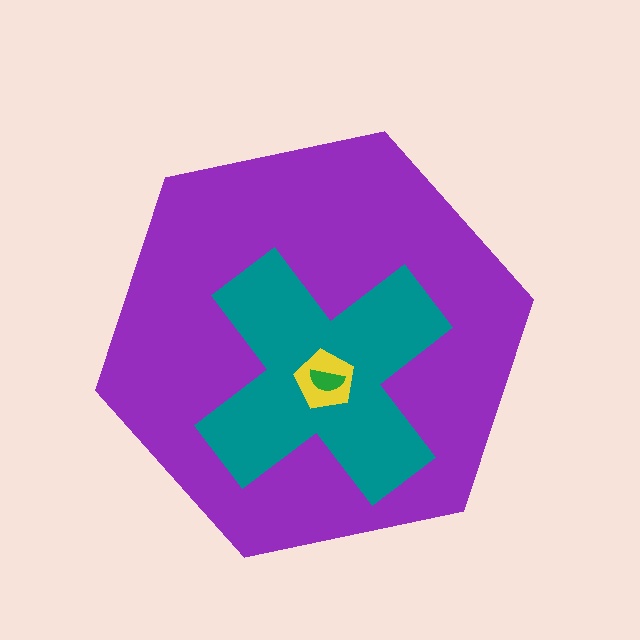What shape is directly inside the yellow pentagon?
The green semicircle.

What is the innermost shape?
The green semicircle.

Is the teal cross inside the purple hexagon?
Yes.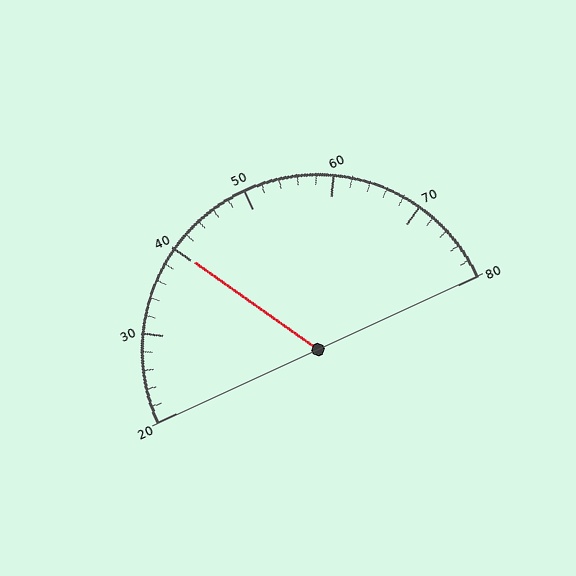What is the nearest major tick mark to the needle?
The nearest major tick mark is 40.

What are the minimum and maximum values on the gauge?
The gauge ranges from 20 to 80.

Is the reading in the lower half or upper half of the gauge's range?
The reading is in the lower half of the range (20 to 80).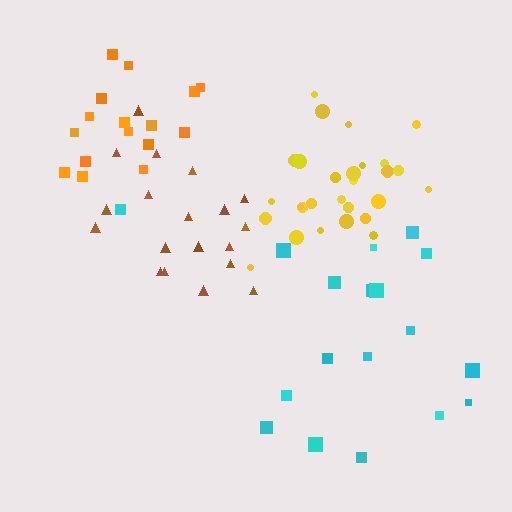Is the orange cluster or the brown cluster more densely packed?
Brown.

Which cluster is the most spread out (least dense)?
Cyan.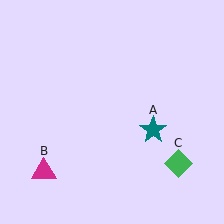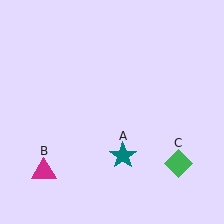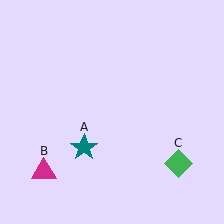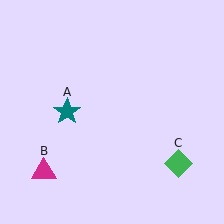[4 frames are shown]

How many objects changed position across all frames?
1 object changed position: teal star (object A).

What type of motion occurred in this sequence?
The teal star (object A) rotated clockwise around the center of the scene.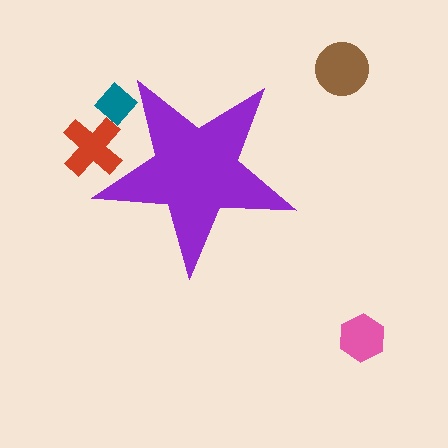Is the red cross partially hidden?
Yes, the red cross is partially hidden behind the purple star.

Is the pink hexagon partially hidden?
No, the pink hexagon is fully visible.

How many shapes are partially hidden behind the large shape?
2 shapes are partially hidden.